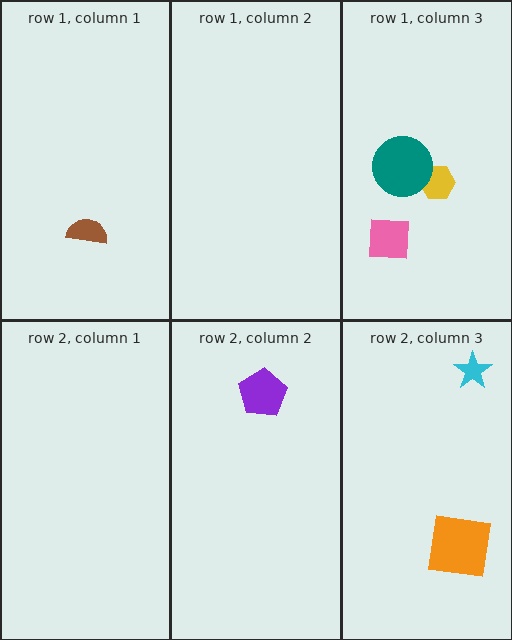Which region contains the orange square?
The row 2, column 3 region.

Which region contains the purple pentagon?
The row 2, column 2 region.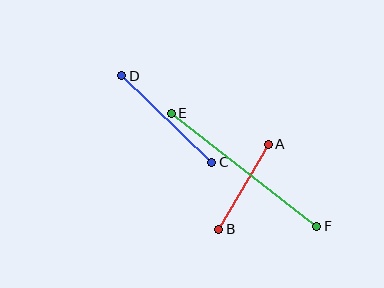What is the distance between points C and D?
The distance is approximately 125 pixels.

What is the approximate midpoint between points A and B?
The midpoint is at approximately (243, 187) pixels.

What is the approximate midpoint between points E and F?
The midpoint is at approximately (244, 170) pixels.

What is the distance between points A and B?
The distance is approximately 98 pixels.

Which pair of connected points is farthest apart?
Points E and F are farthest apart.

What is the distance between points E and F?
The distance is approximately 185 pixels.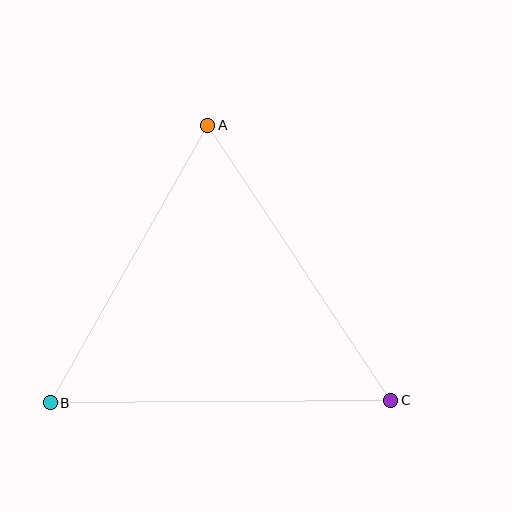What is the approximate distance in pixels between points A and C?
The distance between A and C is approximately 330 pixels.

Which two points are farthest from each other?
Points B and C are farthest from each other.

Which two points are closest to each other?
Points A and B are closest to each other.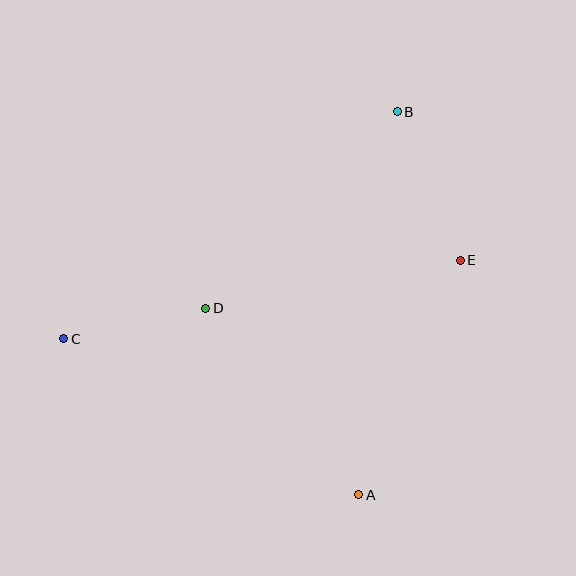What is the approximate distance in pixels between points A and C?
The distance between A and C is approximately 334 pixels.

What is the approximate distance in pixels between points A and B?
The distance between A and B is approximately 385 pixels.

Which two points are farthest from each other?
Points C and E are farthest from each other.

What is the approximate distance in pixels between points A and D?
The distance between A and D is approximately 241 pixels.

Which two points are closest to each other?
Points C and D are closest to each other.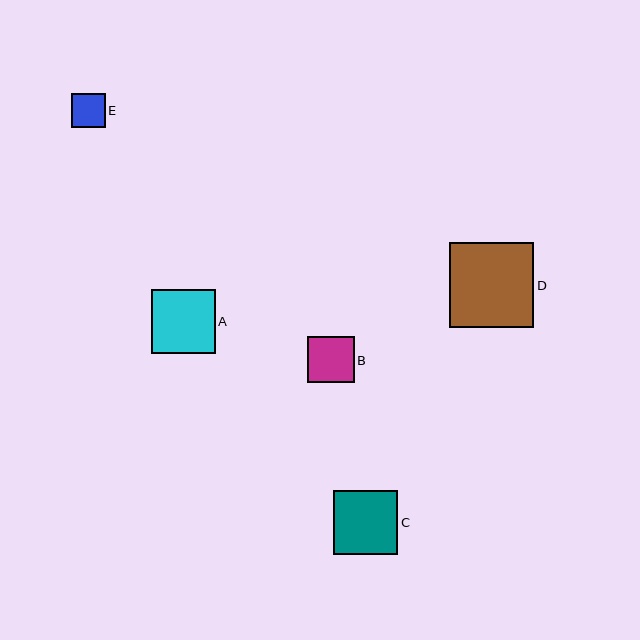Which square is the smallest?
Square E is the smallest with a size of approximately 34 pixels.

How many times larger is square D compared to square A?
Square D is approximately 1.3 times the size of square A.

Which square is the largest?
Square D is the largest with a size of approximately 85 pixels.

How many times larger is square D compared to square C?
Square D is approximately 1.3 times the size of square C.